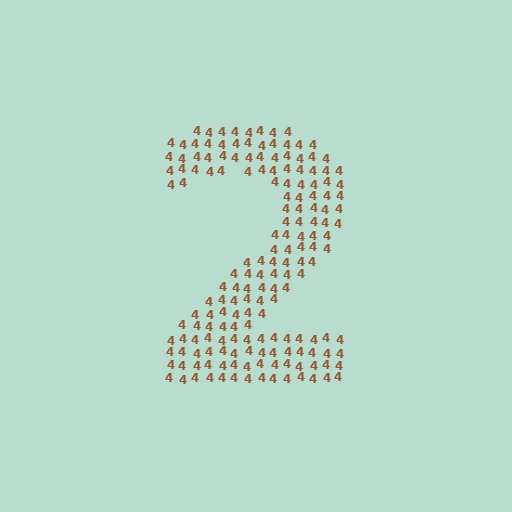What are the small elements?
The small elements are digit 4's.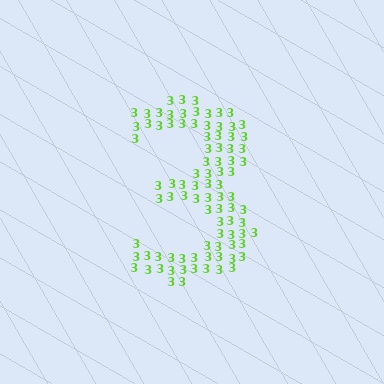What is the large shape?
The large shape is the digit 3.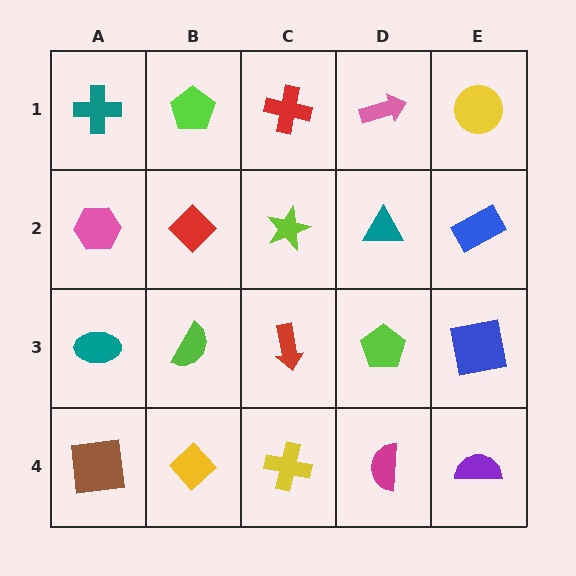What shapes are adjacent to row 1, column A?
A pink hexagon (row 2, column A), a lime pentagon (row 1, column B).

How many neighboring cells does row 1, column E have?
2.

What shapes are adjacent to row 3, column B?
A red diamond (row 2, column B), a yellow diamond (row 4, column B), a teal ellipse (row 3, column A), a red arrow (row 3, column C).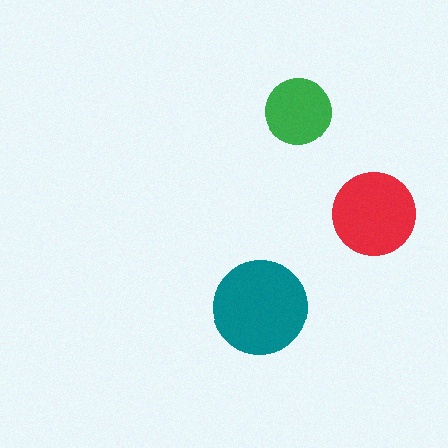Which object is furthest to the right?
The red circle is rightmost.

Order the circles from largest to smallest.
the teal one, the red one, the green one.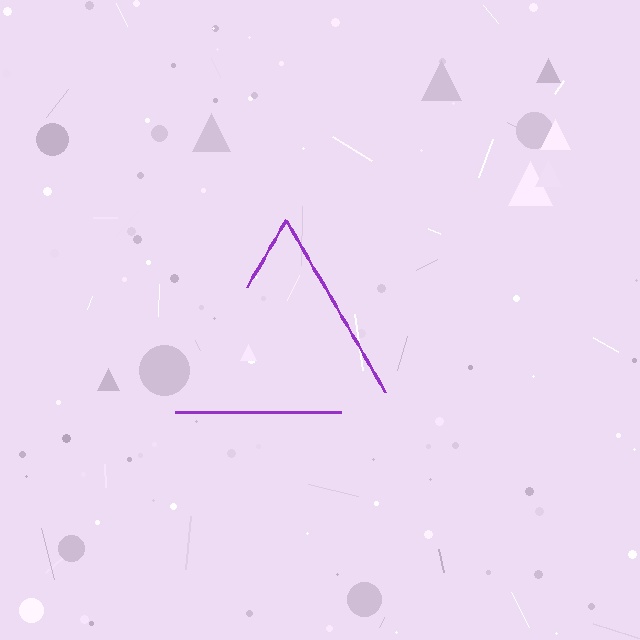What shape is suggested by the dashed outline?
The dashed outline suggests a triangle.